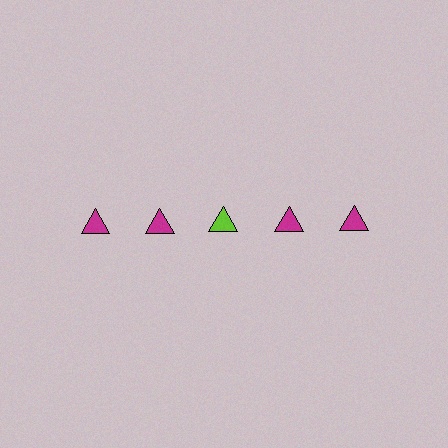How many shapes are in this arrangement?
There are 5 shapes arranged in a grid pattern.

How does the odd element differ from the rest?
It has a different color: lime instead of magenta.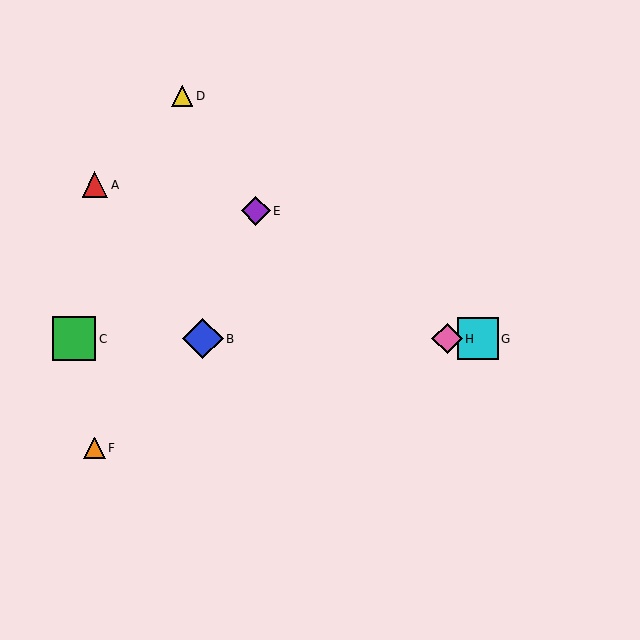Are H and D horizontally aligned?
No, H is at y≈339 and D is at y≈96.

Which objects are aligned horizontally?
Objects B, C, G, H are aligned horizontally.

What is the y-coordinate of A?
Object A is at y≈185.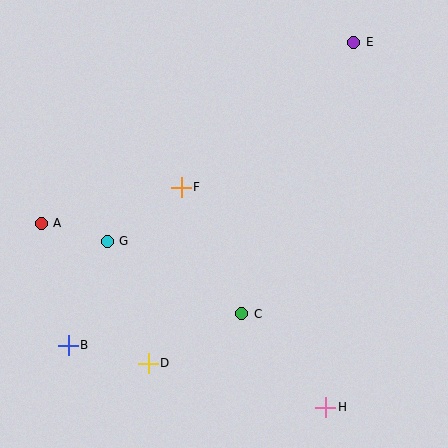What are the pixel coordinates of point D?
Point D is at (148, 363).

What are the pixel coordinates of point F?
Point F is at (181, 187).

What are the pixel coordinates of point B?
Point B is at (68, 345).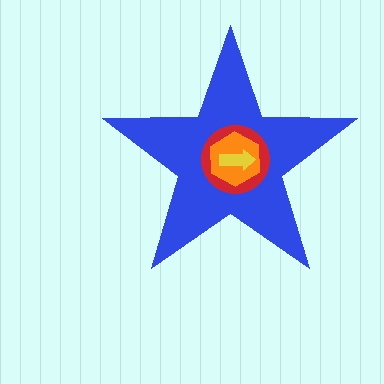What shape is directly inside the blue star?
The red circle.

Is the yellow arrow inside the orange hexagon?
Yes.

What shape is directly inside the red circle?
The orange hexagon.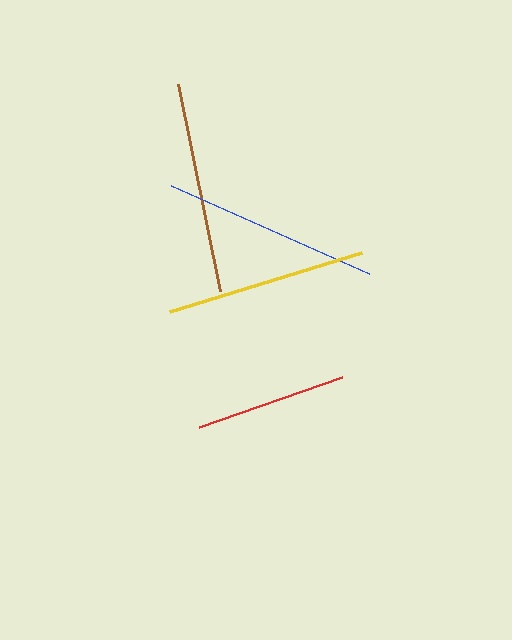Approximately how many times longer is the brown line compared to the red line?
The brown line is approximately 1.4 times the length of the red line.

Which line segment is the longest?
The blue line is the longest at approximately 216 pixels.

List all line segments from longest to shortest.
From longest to shortest: blue, brown, yellow, red.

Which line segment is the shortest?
The red line is the shortest at approximately 151 pixels.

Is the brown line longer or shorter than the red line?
The brown line is longer than the red line.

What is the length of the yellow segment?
The yellow segment is approximately 200 pixels long.